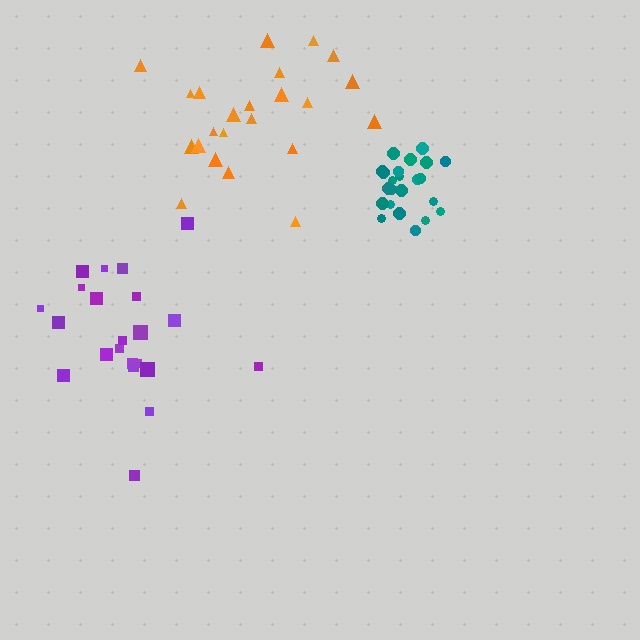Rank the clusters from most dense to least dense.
teal, purple, orange.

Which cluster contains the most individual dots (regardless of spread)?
Teal (24).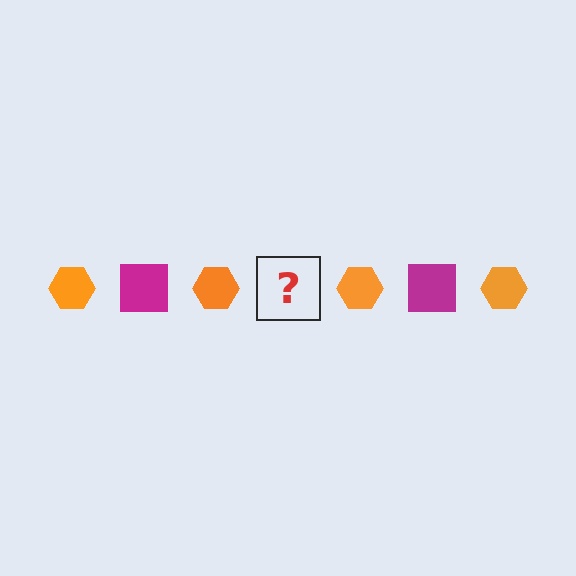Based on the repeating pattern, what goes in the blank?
The blank should be a magenta square.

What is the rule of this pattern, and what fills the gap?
The rule is that the pattern alternates between orange hexagon and magenta square. The gap should be filled with a magenta square.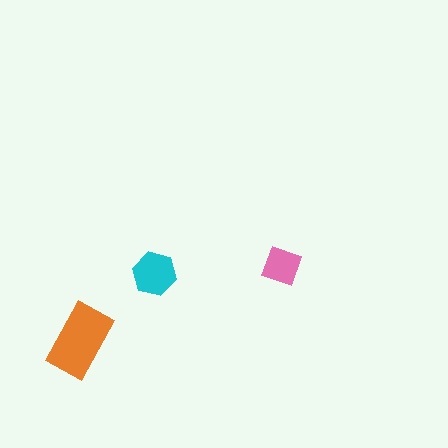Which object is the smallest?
The pink square.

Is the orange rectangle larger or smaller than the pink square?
Larger.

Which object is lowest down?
The orange rectangle is bottommost.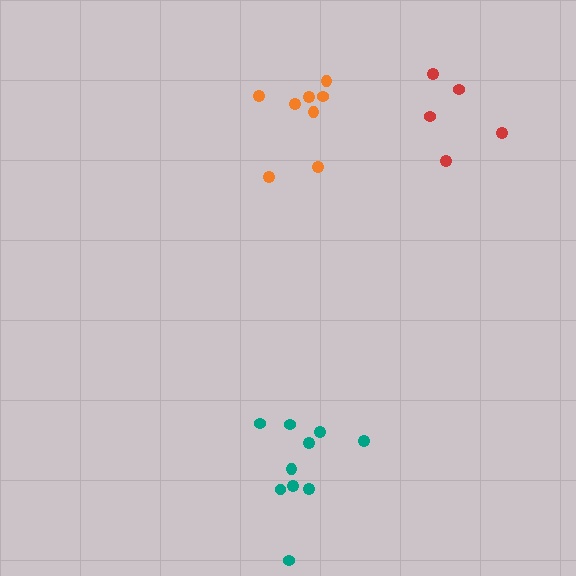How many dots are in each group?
Group 1: 8 dots, Group 2: 10 dots, Group 3: 5 dots (23 total).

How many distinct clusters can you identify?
There are 3 distinct clusters.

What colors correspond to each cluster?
The clusters are colored: orange, teal, red.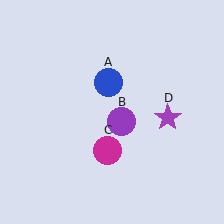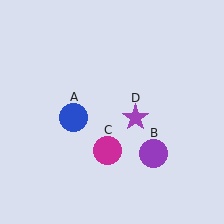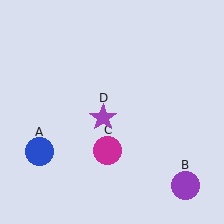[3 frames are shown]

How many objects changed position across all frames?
3 objects changed position: blue circle (object A), purple circle (object B), purple star (object D).